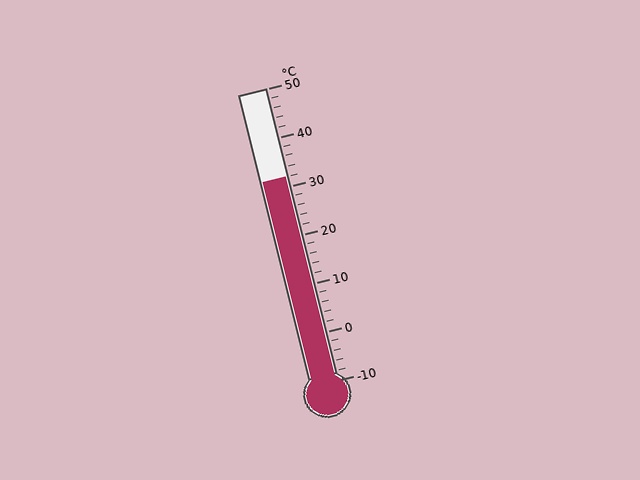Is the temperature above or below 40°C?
The temperature is below 40°C.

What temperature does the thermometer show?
The thermometer shows approximately 32°C.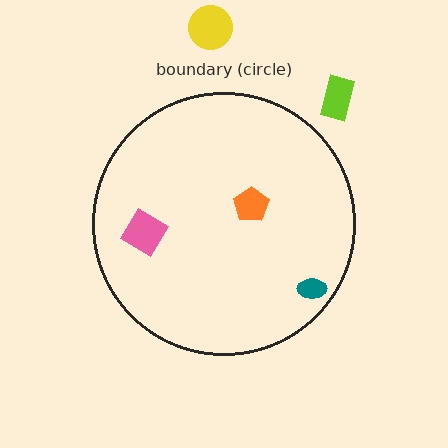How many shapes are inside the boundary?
3 inside, 2 outside.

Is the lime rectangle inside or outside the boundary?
Outside.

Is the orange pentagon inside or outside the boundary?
Inside.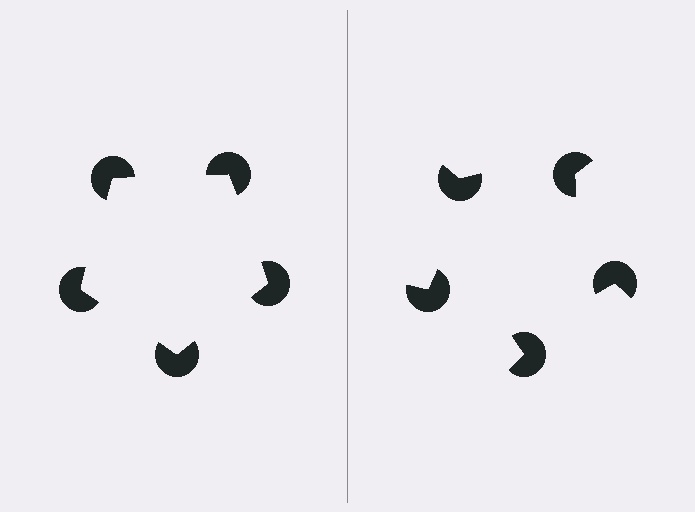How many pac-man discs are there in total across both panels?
10 — 5 on each side.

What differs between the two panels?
The pac-man discs are positioned identically on both sides; only the wedge orientations differ. On the left they align to a pentagon; on the right they are misaligned.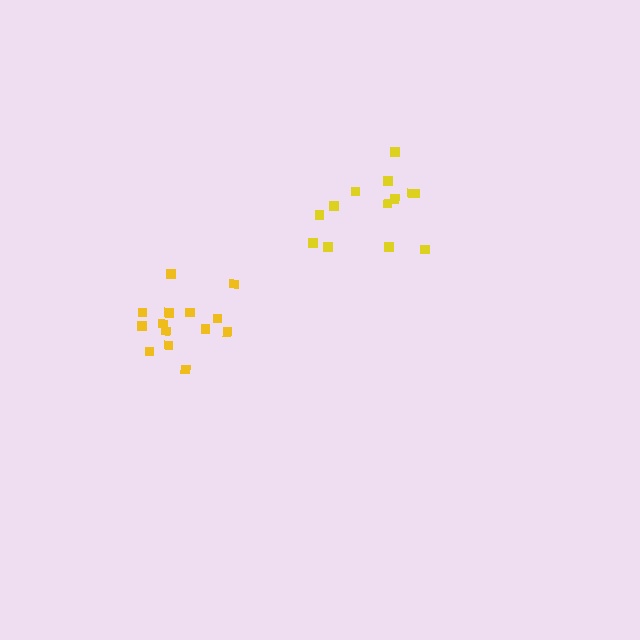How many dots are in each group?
Group 1: 14 dots, Group 2: 13 dots (27 total).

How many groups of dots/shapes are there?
There are 2 groups.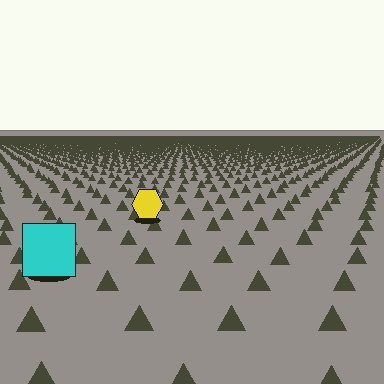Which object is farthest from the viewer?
The yellow hexagon is farthest from the viewer. It appears smaller and the ground texture around it is denser.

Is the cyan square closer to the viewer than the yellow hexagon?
Yes. The cyan square is closer — you can tell from the texture gradient: the ground texture is coarser near it.